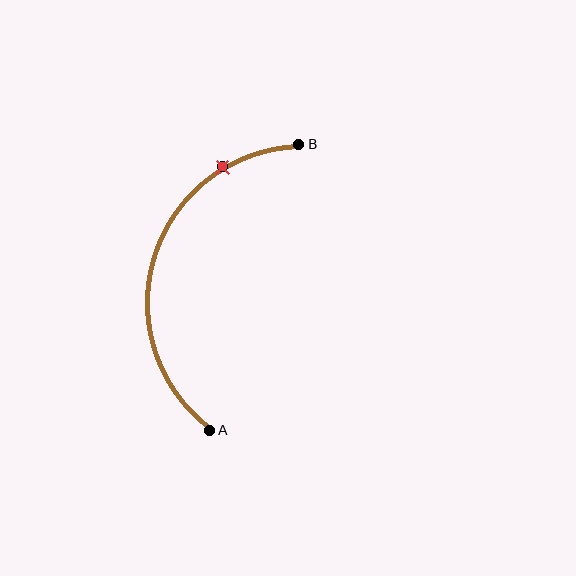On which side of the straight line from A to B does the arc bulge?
The arc bulges to the left of the straight line connecting A and B.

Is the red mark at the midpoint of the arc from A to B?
No. The red mark lies on the arc but is closer to endpoint B. The arc midpoint would be at the point on the curve equidistant along the arc from both A and B.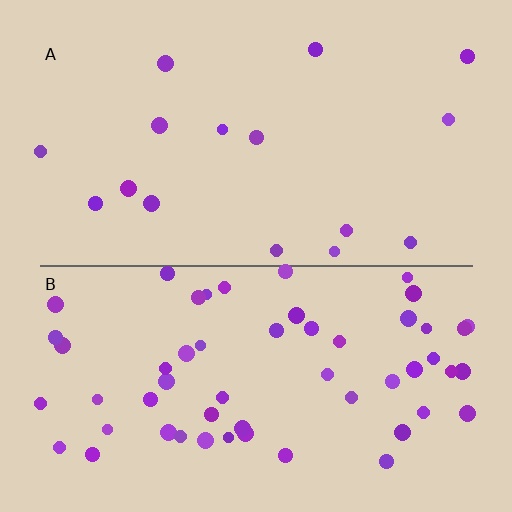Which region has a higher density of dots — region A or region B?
B (the bottom).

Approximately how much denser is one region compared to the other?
Approximately 3.5× — region B over region A.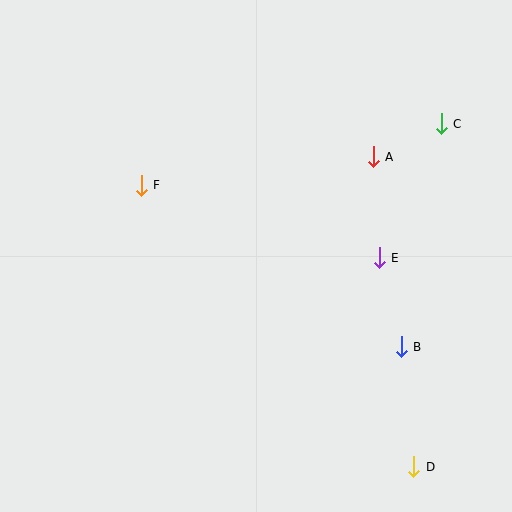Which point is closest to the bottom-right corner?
Point D is closest to the bottom-right corner.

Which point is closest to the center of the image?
Point E at (379, 258) is closest to the center.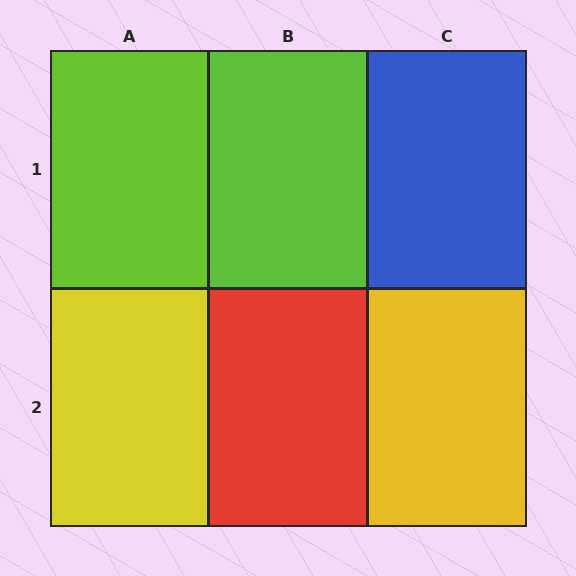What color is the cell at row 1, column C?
Blue.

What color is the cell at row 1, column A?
Lime.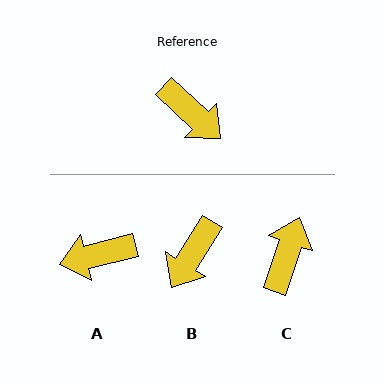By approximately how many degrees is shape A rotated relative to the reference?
Approximately 123 degrees clockwise.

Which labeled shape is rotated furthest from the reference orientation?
A, about 123 degrees away.